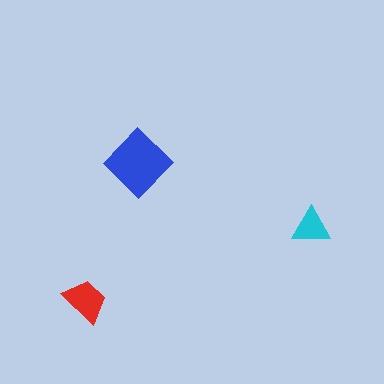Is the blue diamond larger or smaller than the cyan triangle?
Larger.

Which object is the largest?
The blue diamond.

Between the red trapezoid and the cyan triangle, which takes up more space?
The red trapezoid.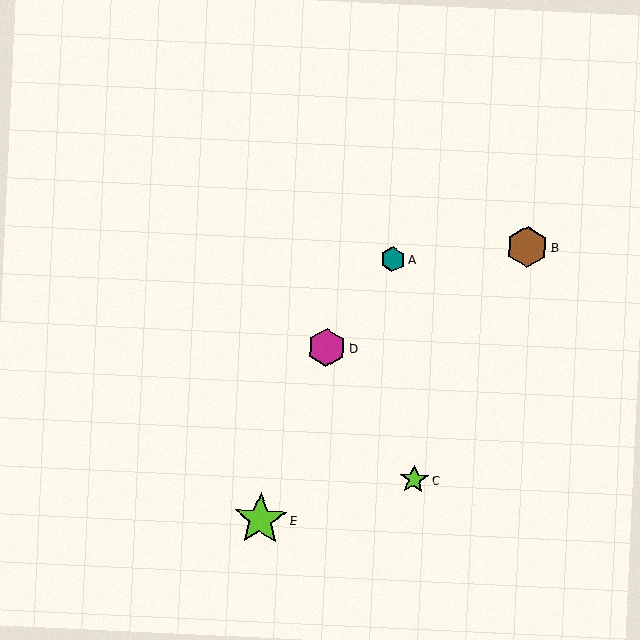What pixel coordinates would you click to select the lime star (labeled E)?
Click at (260, 520) to select the lime star E.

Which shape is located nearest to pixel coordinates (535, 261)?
The brown hexagon (labeled B) at (527, 247) is nearest to that location.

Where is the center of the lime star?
The center of the lime star is at (260, 520).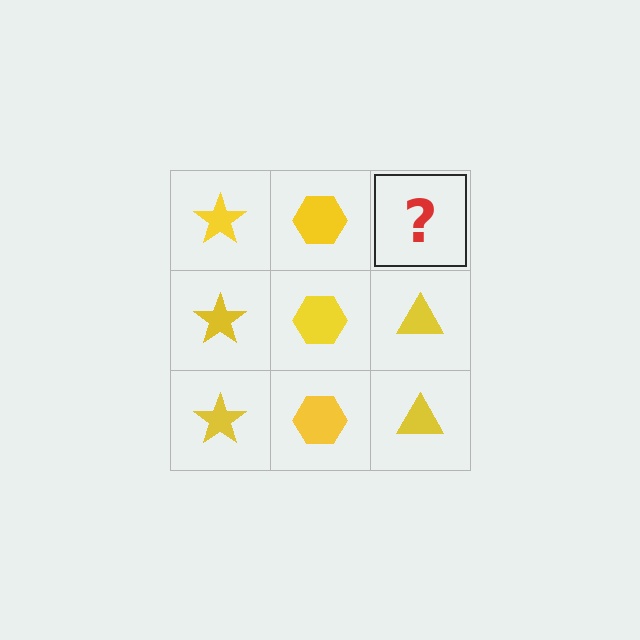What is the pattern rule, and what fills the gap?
The rule is that each column has a consistent shape. The gap should be filled with a yellow triangle.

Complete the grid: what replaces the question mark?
The question mark should be replaced with a yellow triangle.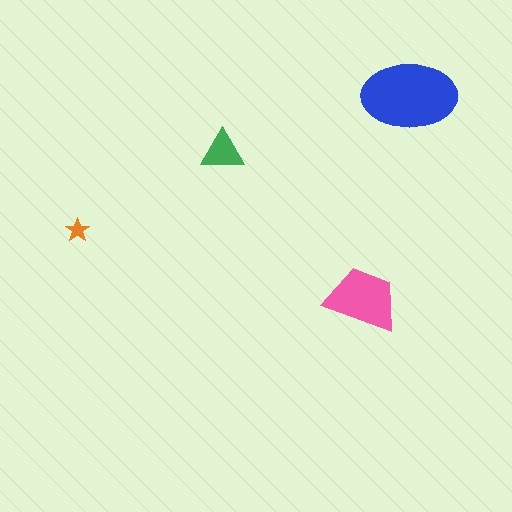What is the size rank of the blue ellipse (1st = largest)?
1st.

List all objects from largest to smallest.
The blue ellipse, the pink trapezoid, the green triangle, the orange star.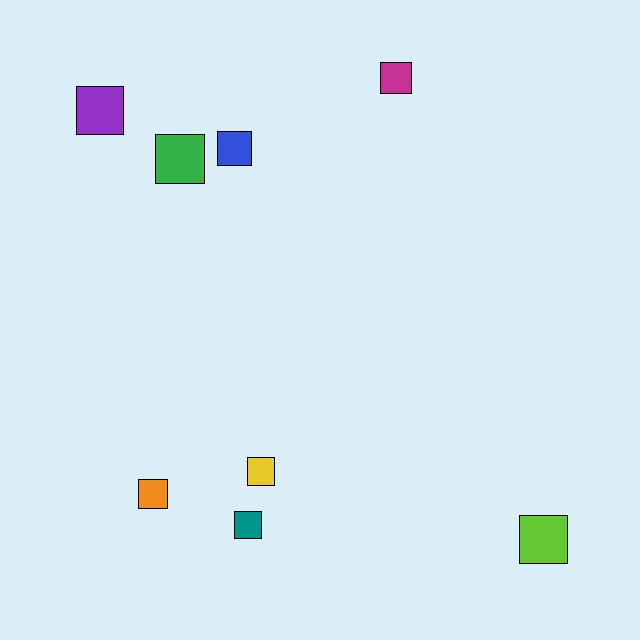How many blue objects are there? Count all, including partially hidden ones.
There is 1 blue object.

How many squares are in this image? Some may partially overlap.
There are 8 squares.